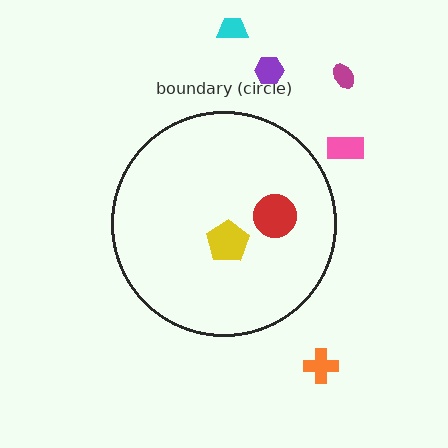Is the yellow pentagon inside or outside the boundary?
Inside.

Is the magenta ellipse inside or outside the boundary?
Outside.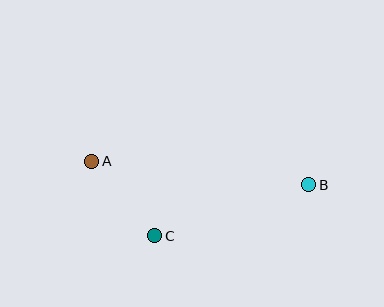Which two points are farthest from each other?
Points A and B are farthest from each other.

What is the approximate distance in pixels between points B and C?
The distance between B and C is approximately 162 pixels.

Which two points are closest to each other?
Points A and C are closest to each other.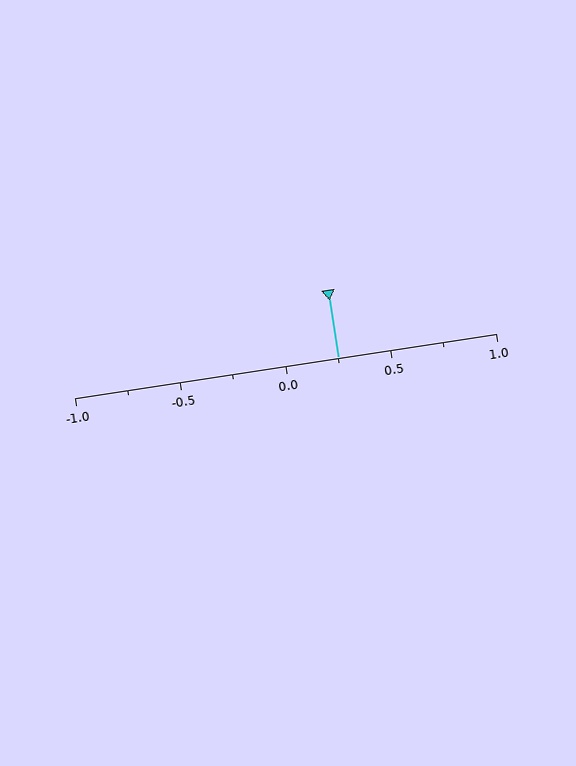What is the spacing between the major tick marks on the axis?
The major ticks are spaced 0.5 apart.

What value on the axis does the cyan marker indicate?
The marker indicates approximately 0.25.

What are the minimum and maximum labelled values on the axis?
The axis runs from -1.0 to 1.0.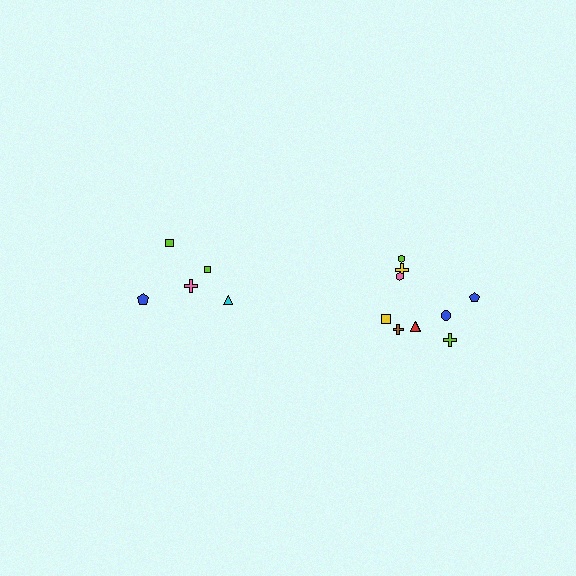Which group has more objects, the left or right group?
The right group.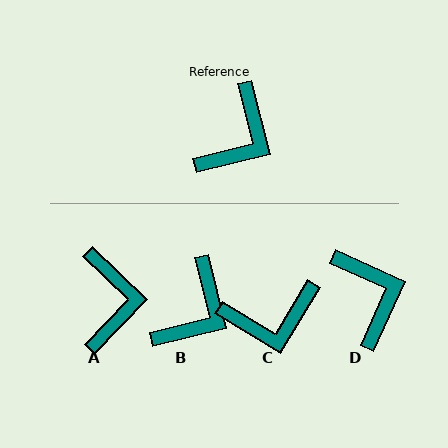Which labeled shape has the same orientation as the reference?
B.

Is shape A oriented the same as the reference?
No, it is off by about 33 degrees.